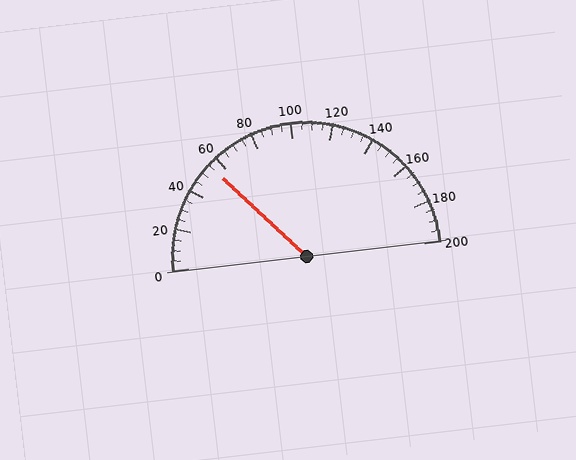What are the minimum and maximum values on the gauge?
The gauge ranges from 0 to 200.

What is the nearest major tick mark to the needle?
The nearest major tick mark is 60.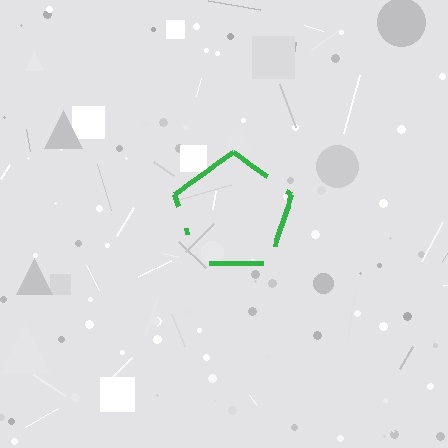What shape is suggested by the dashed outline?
The dashed outline suggests a pentagon.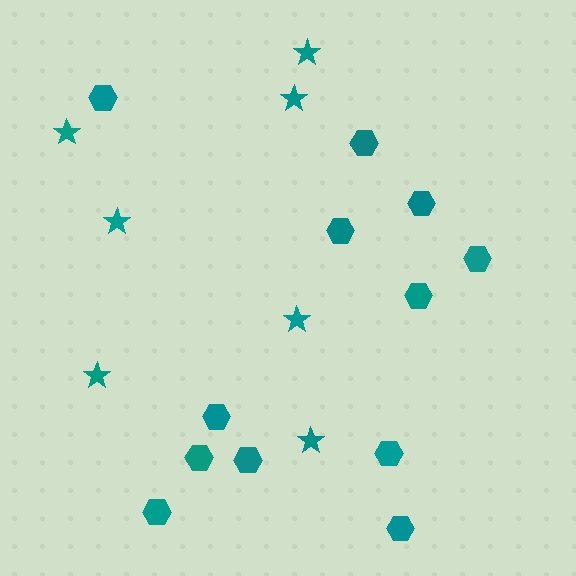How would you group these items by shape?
There are 2 groups: one group of hexagons (12) and one group of stars (7).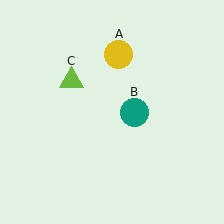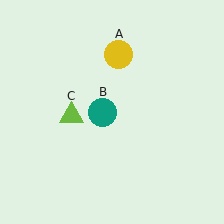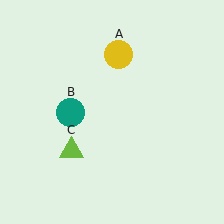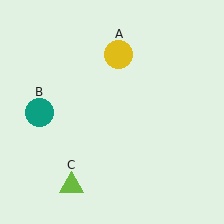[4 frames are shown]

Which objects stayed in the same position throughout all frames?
Yellow circle (object A) remained stationary.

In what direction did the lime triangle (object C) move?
The lime triangle (object C) moved down.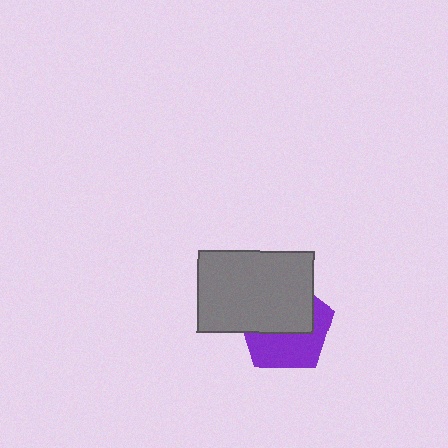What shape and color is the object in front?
The object in front is a gray rectangle.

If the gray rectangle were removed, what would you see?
You would see the complete purple pentagon.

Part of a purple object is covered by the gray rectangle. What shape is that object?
It is a pentagon.